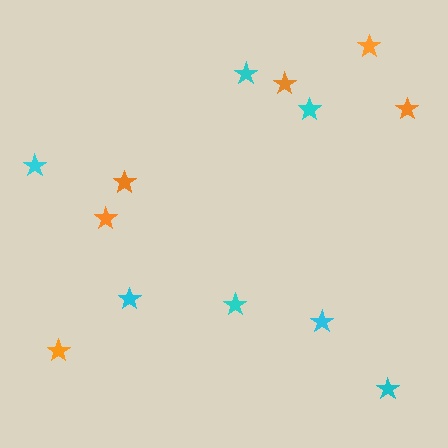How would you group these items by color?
There are 2 groups: one group of orange stars (6) and one group of cyan stars (7).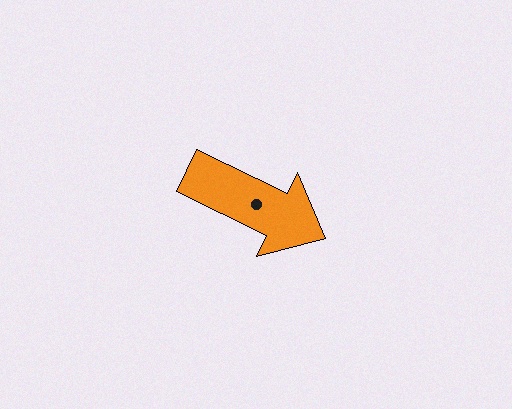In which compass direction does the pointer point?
Southeast.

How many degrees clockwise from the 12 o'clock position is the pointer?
Approximately 116 degrees.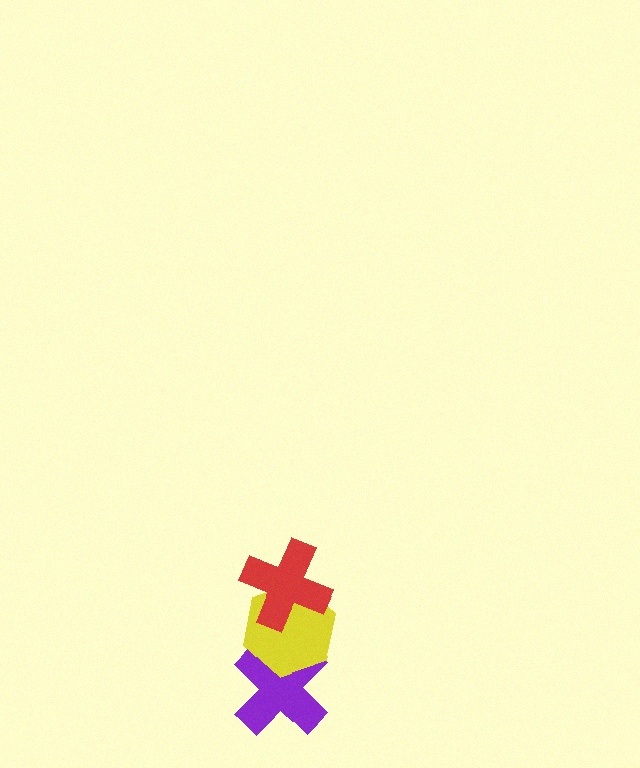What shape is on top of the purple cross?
The yellow hexagon is on top of the purple cross.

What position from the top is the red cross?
The red cross is 1st from the top.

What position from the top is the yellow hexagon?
The yellow hexagon is 2nd from the top.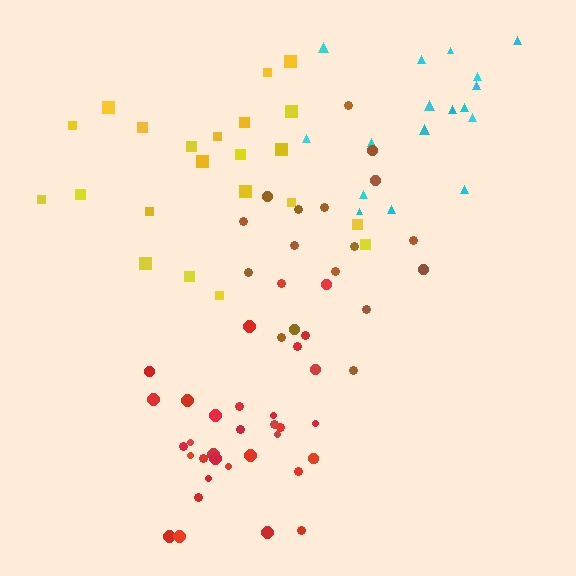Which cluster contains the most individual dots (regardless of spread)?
Red (35).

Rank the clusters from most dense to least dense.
red, brown, cyan, yellow.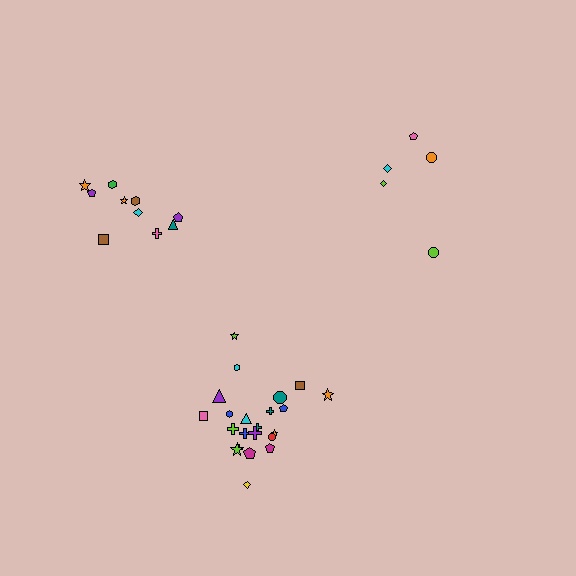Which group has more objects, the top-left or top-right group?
The top-left group.